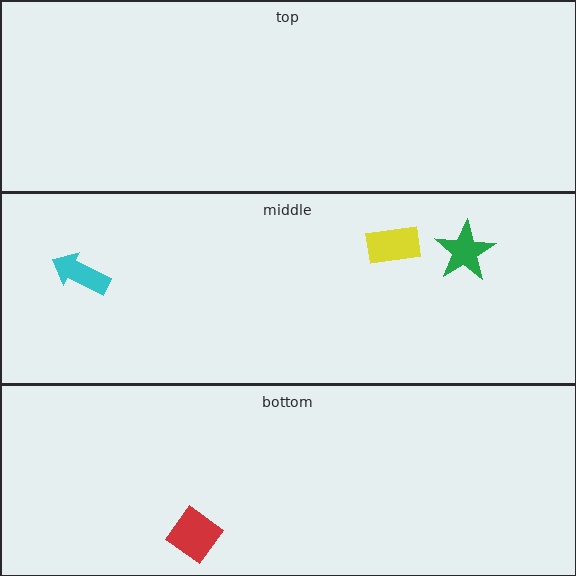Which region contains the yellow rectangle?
The middle region.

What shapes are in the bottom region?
The red diamond.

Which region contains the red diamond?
The bottom region.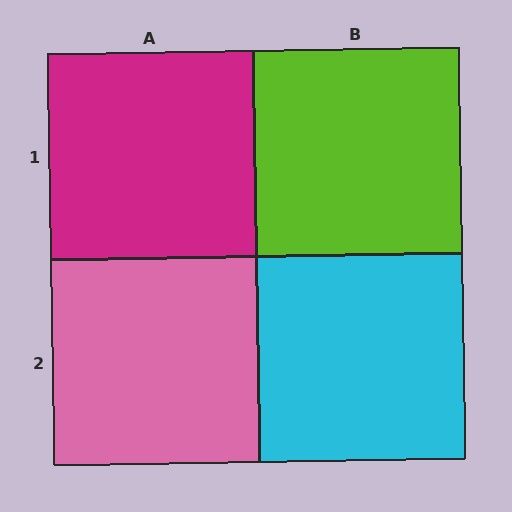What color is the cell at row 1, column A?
Magenta.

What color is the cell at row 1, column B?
Lime.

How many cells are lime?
1 cell is lime.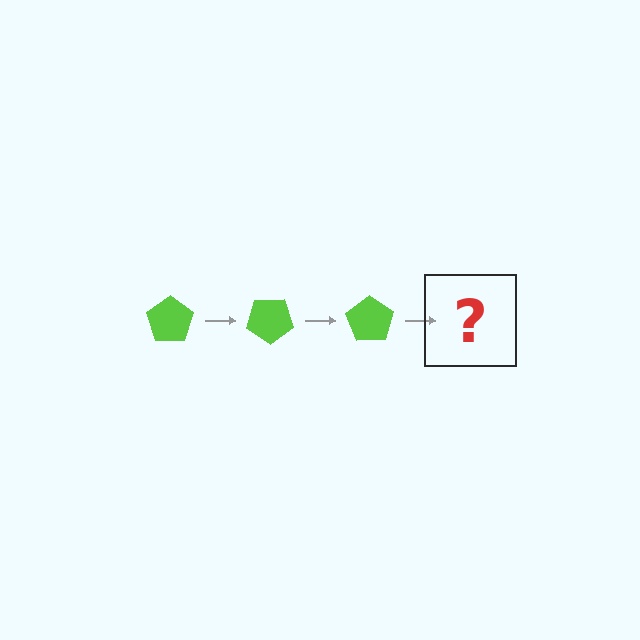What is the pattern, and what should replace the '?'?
The pattern is that the pentagon rotates 35 degrees each step. The '?' should be a lime pentagon rotated 105 degrees.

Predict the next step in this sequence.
The next step is a lime pentagon rotated 105 degrees.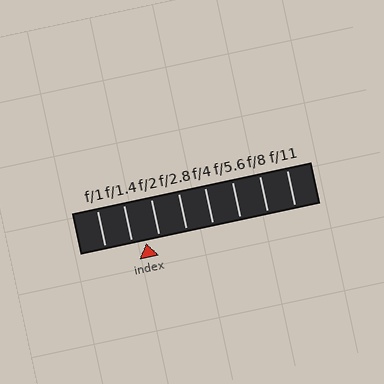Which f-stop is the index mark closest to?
The index mark is closest to f/1.4.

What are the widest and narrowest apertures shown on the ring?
The widest aperture shown is f/1 and the narrowest is f/11.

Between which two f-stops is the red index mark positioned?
The index mark is between f/1.4 and f/2.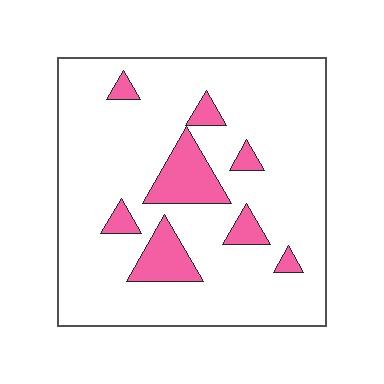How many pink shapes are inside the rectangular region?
8.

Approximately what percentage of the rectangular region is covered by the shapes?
Approximately 15%.